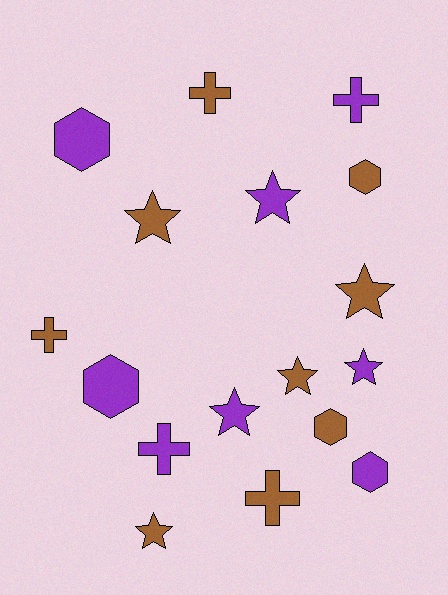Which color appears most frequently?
Brown, with 9 objects.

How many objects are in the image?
There are 17 objects.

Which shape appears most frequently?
Star, with 7 objects.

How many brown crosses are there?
There are 3 brown crosses.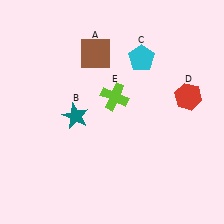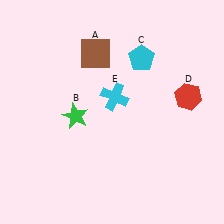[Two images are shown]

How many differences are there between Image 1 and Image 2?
There are 2 differences between the two images.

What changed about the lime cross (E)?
In Image 1, E is lime. In Image 2, it changed to cyan.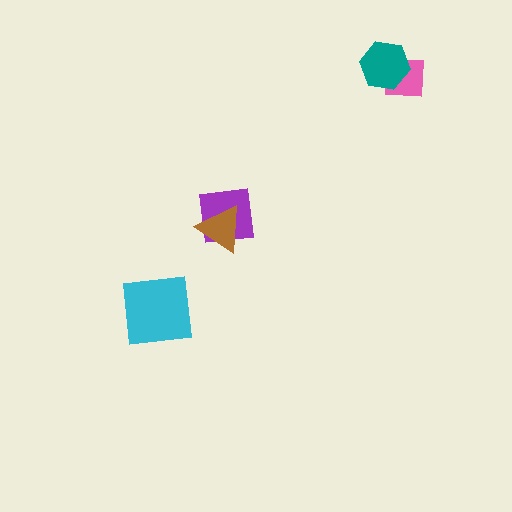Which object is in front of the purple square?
The brown triangle is in front of the purple square.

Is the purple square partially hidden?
Yes, it is partially covered by another shape.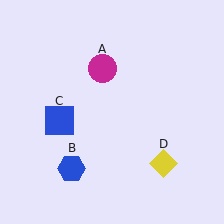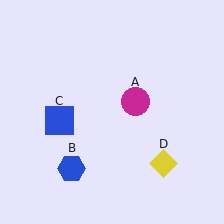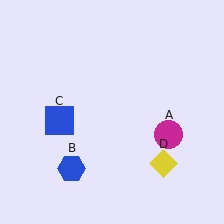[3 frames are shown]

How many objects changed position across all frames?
1 object changed position: magenta circle (object A).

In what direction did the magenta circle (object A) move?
The magenta circle (object A) moved down and to the right.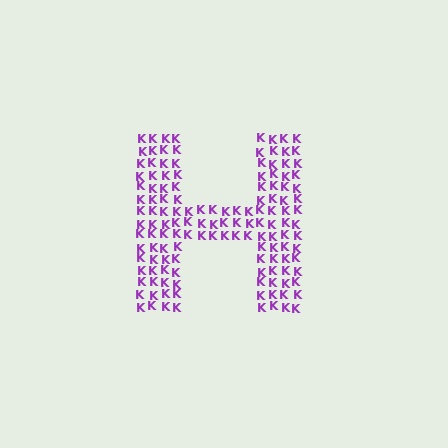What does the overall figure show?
The overall figure shows the letter H.